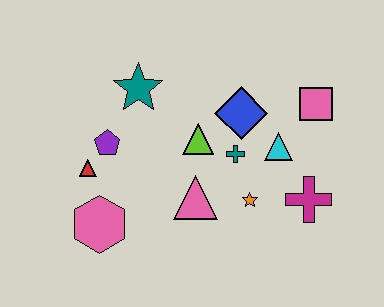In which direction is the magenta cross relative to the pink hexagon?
The magenta cross is to the right of the pink hexagon.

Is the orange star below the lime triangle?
Yes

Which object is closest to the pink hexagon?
The red triangle is closest to the pink hexagon.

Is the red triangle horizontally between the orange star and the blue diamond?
No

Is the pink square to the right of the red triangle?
Yes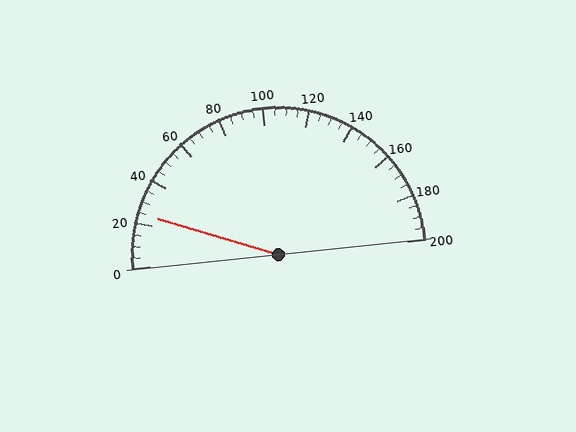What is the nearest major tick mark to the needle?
The nearest major tick mark is 20.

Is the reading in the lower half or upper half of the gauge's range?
The reading is in the lower half of the range (0 to 200).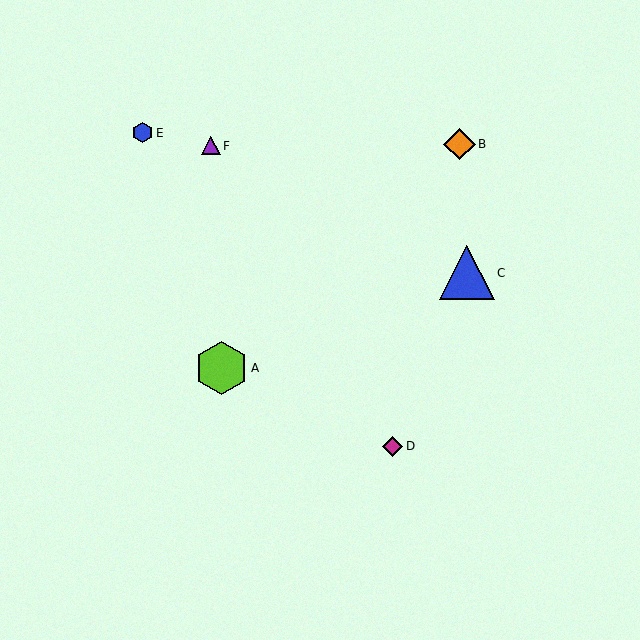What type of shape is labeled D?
Shape D is a magenta diamond.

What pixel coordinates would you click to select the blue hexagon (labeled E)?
Click at (142, 133) to select the blue hexagon E.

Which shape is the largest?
The blue triangle (labeled C) is the largest.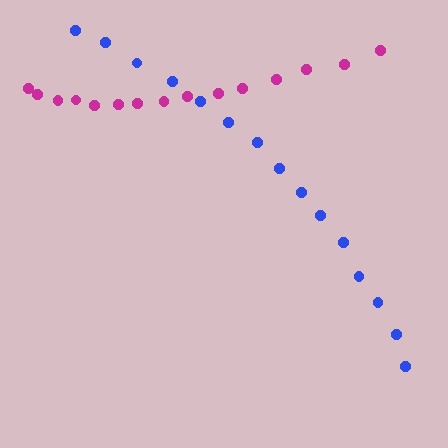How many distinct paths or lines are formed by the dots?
There are 2 distinct paths.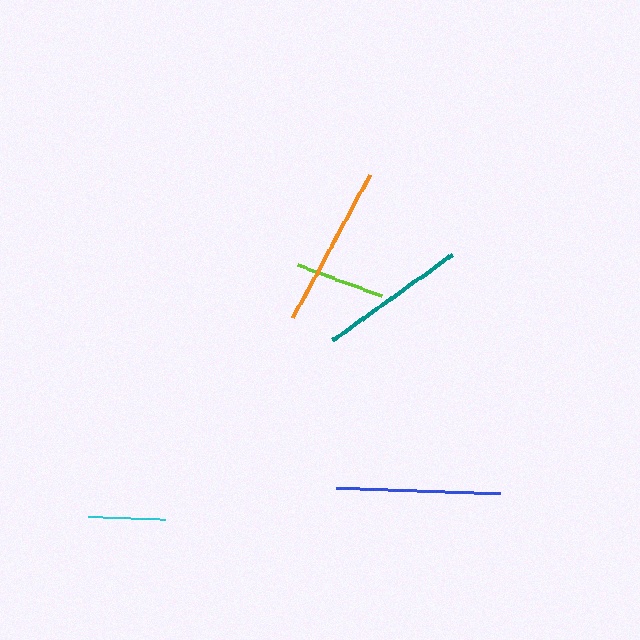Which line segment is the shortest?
The cyan line is the shortest at approximately 77 pixels.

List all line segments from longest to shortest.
From longest to shortest: blue, orange, teal, lime, cyan.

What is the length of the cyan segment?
The cyan segment is approximately 77 pixels long.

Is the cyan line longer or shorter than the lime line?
The lime line is longer than the cyan line.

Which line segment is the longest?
The blue line is the longest at approximately 164 pixels.